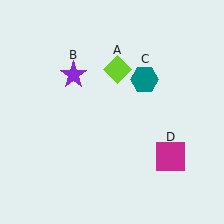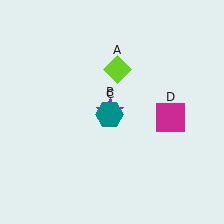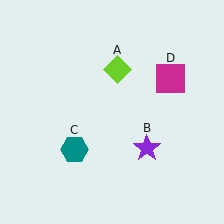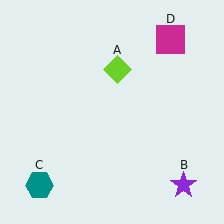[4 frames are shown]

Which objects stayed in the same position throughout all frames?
Lime diamond (object A) remained stationary.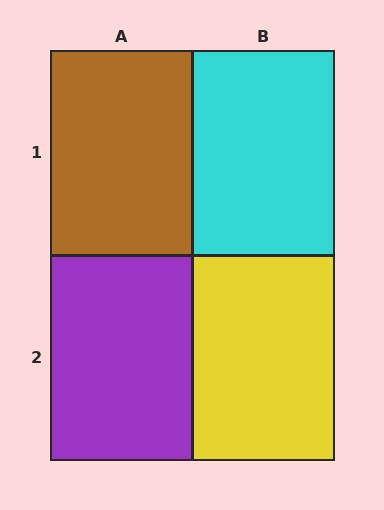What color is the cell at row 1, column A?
Brown.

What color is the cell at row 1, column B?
Cyan.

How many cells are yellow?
1 cell is yellow.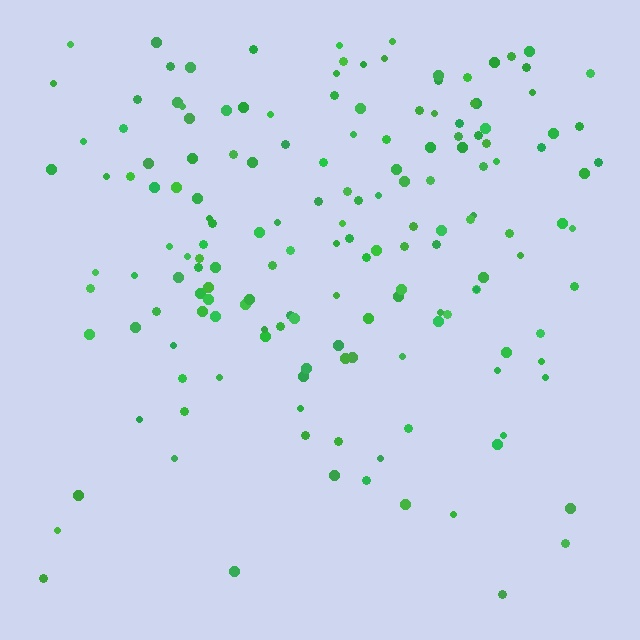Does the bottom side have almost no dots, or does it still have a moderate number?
Still a moderate number, just noticeably fewer than the top.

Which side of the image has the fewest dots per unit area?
The bottom.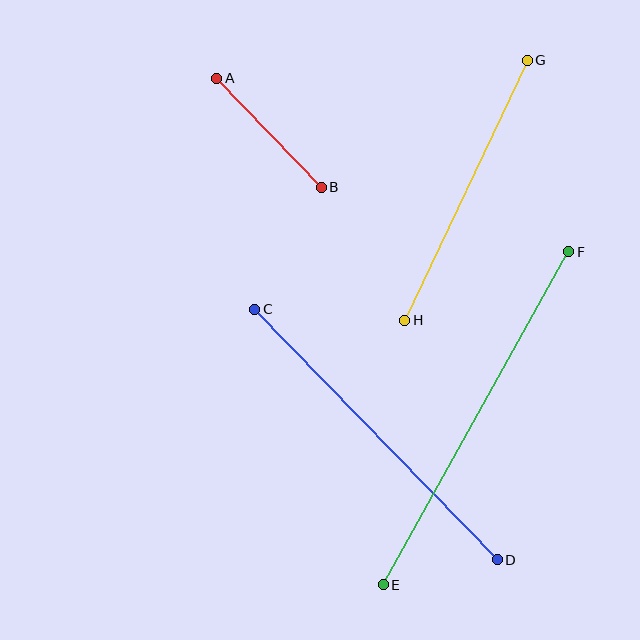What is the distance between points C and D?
The distance is approximately 349 pixels.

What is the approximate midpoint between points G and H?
The midpoint is at approximately (466, 190) pixels.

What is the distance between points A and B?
The distance is approximately 151 pixels.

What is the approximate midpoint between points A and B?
The midpoint is at approximately (269, 133) pixels.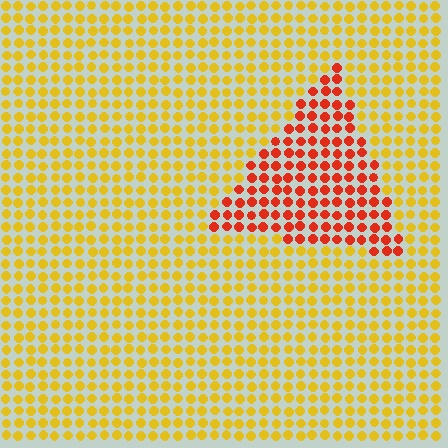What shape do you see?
I see a triangle.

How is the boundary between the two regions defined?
The boundary is defined purely by a slight shift in hue (about 44 degrees). Spacing, size, and orientation are identical on both sides.